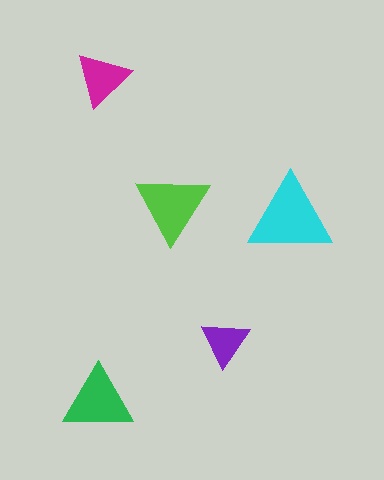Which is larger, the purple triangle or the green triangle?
The green one.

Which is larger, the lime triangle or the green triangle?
The lime one.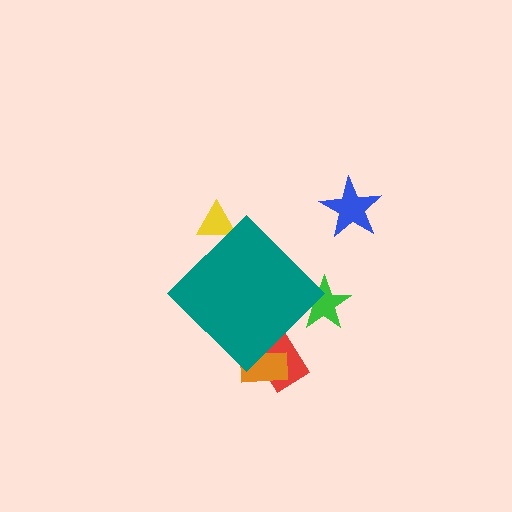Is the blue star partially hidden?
No, the blue star is fully visible.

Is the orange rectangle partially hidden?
Yes, the orange rectangle is partially hidden behind the teal diamond.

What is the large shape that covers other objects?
A teal diamond.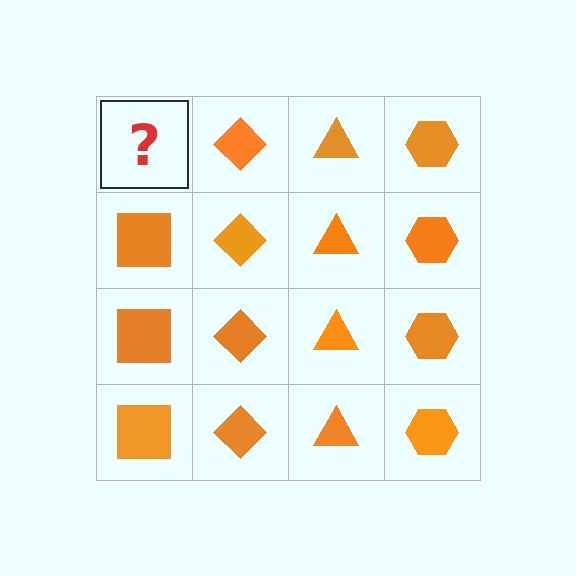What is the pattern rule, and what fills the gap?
The rule is that each column has a consistent shape. The gap should be filled with an orange square.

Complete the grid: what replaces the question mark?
The question mark should be replaced with an orange square.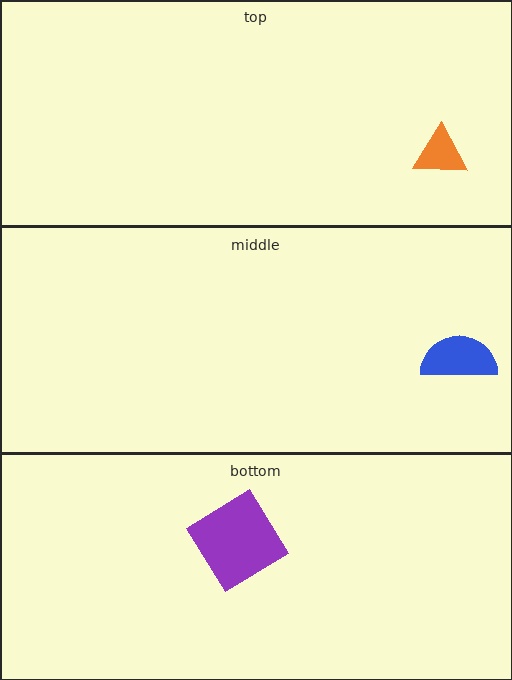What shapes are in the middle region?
The blue semicircle.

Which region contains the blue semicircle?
The middle region.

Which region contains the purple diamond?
The bottom region.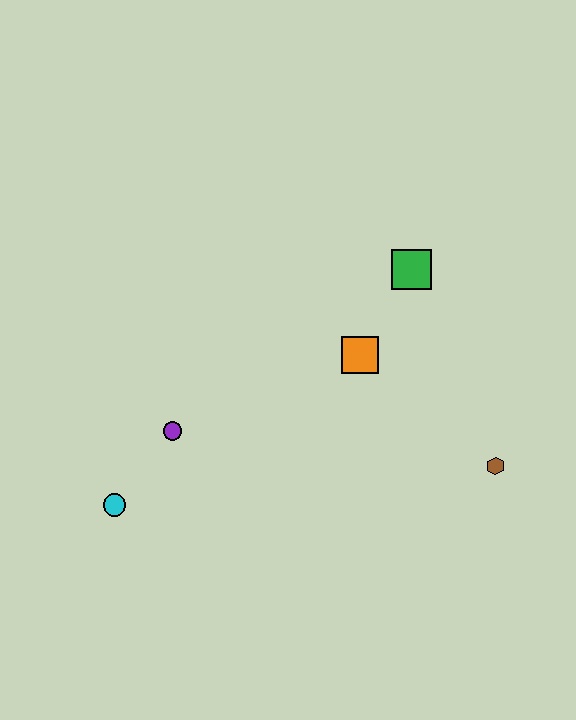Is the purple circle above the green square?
No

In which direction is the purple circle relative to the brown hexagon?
The purple circle is to the left of the brown hexagon.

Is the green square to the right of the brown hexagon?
No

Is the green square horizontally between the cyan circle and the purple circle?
No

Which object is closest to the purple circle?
The cyan circle is closest to the purple circle.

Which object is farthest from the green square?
The cyan circle is farthest from the green square.